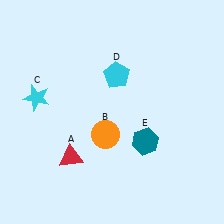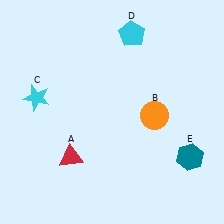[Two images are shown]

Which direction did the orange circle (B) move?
The orange circle (B) moved right.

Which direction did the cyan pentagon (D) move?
The cyan pentagon (D) moved up.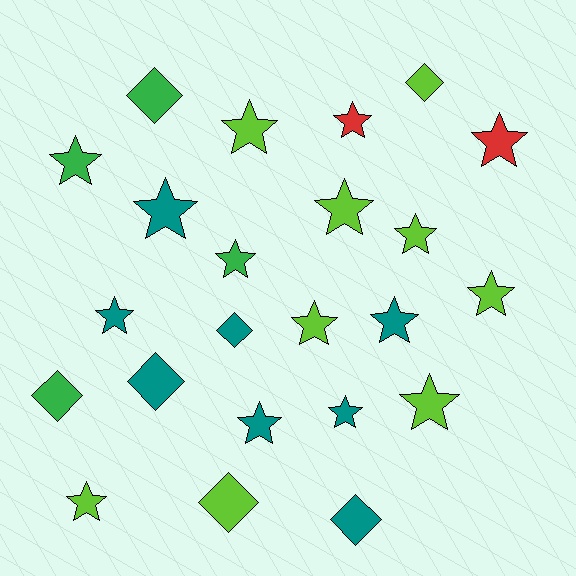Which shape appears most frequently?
Star, with 16 objects.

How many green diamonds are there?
There are 2 green diamonds.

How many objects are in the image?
There are 23 objects.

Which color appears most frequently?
Lime, with 9 objects.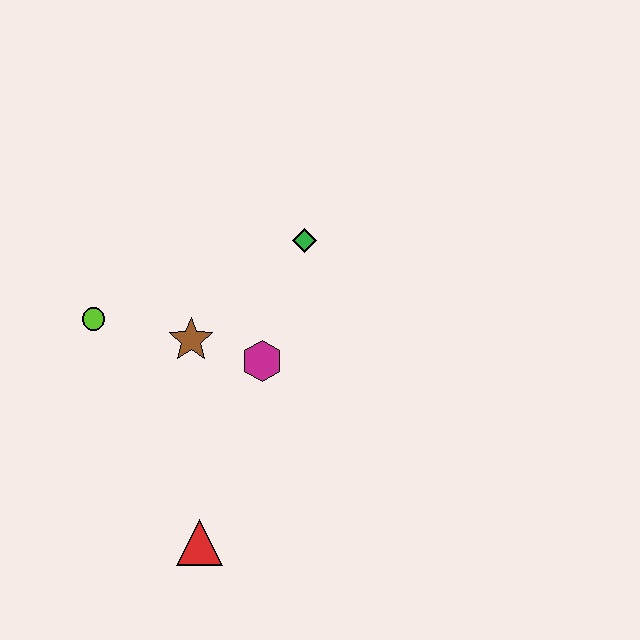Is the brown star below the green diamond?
Yes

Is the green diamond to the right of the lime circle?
Yes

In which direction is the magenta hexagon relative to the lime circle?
The magenta hexagon is to the right of the lime circle.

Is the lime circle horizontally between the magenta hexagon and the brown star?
No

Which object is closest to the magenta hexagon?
The brown star is closest to the magenta hexagon.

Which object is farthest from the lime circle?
The red triangle is farthest from the lime circle.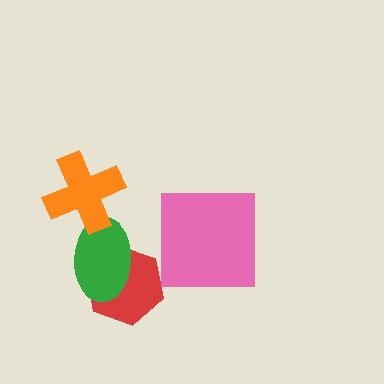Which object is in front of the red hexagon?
The green ellipse is in front of the red hexagon.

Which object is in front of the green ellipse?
The orange cross is in front of the green ellipse.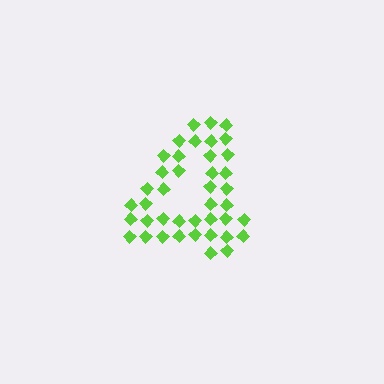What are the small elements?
The small elements are diamonds.